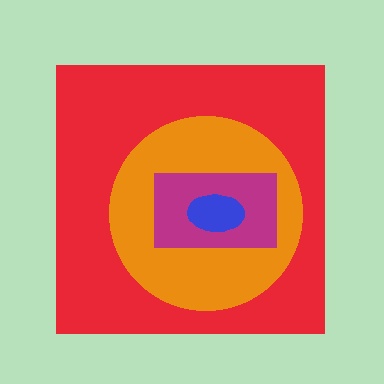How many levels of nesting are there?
4.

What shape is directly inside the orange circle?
The magenta rectangle.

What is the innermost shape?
The blue ellipse.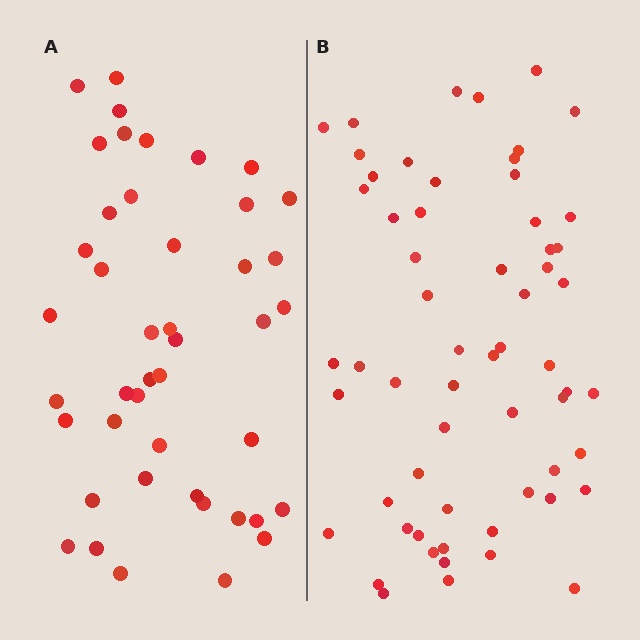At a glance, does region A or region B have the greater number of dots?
Region B (the right region) has more dots.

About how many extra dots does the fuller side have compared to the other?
Region B has approximately 15 more dots than region A.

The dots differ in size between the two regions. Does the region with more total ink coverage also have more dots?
No. Region A has more total ink coverage because its dots are larger, but region B actually contains more individual dots. Total area can be misleading — the number of items is what matters here.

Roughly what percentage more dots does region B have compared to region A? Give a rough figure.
About 35% more.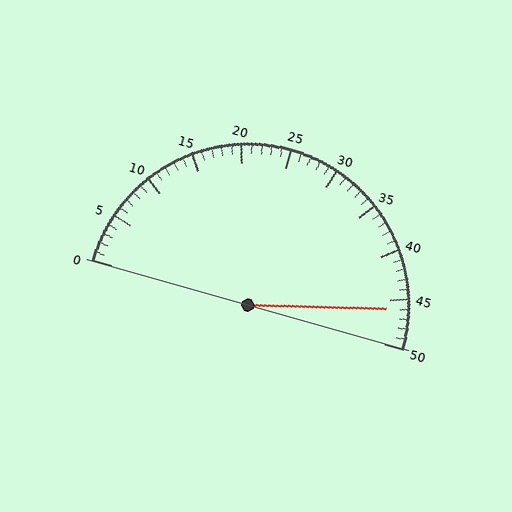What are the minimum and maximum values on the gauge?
The gauge ranges from 0 to 50.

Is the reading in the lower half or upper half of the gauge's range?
The reading is in the upper half of the range (0 to 50).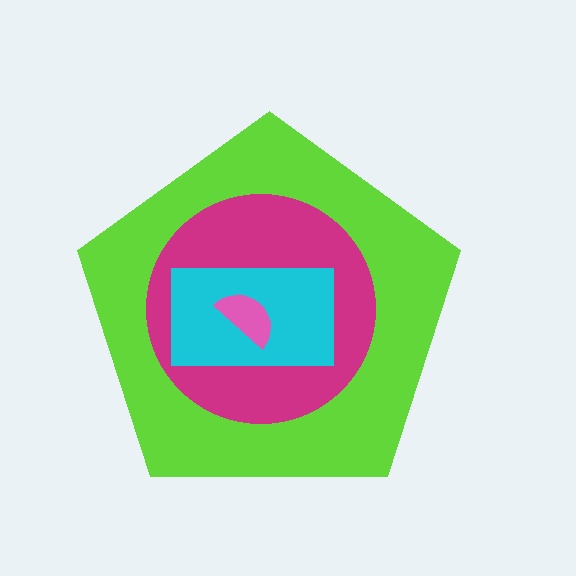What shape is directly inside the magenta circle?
The cyan rectangle.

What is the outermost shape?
The lime pentagon.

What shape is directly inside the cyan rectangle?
The pink semicircle.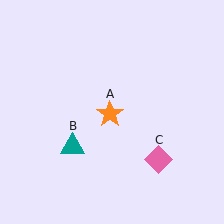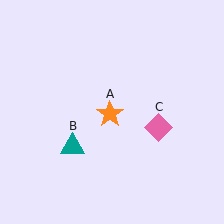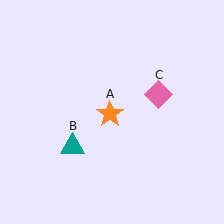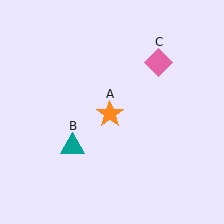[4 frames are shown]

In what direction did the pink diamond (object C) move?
The pink diamond (object C) moved up.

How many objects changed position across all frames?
1 object changed position: pink diamond (object C).